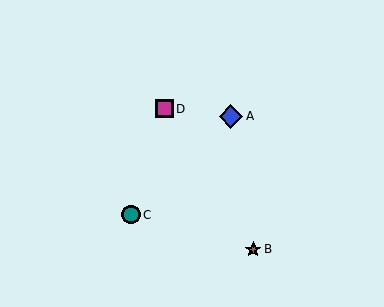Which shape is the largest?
The blue diamond (labeled A) is the largest.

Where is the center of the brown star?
The center of the brown star is at (253, 249).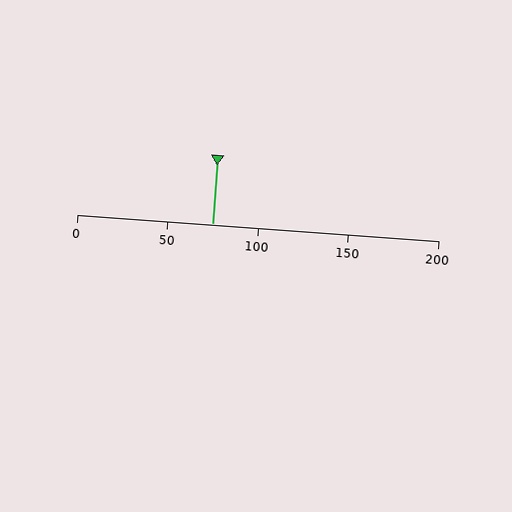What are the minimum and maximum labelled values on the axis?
The axis runs from 0 to 200.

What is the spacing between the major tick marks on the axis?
The major ticks are spaced 50 apart.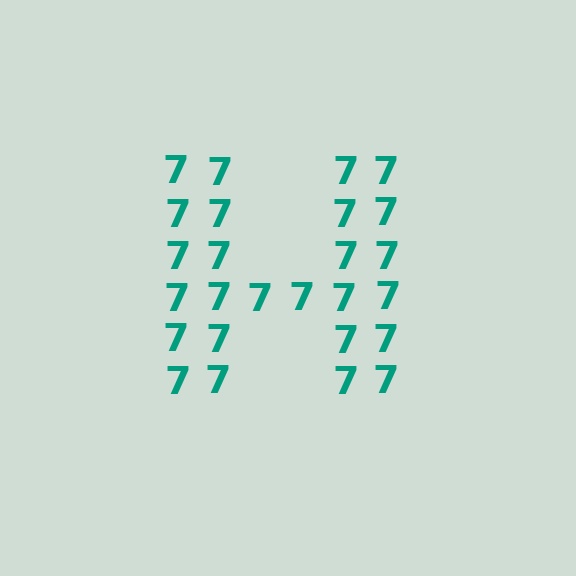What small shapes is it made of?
It is made of small digit 7's.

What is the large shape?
The large shape is the letter H.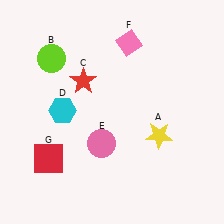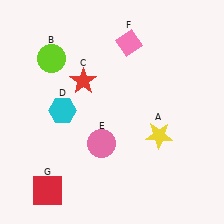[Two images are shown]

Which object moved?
The red square (G) moved down.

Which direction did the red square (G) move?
The red square (G) moved down.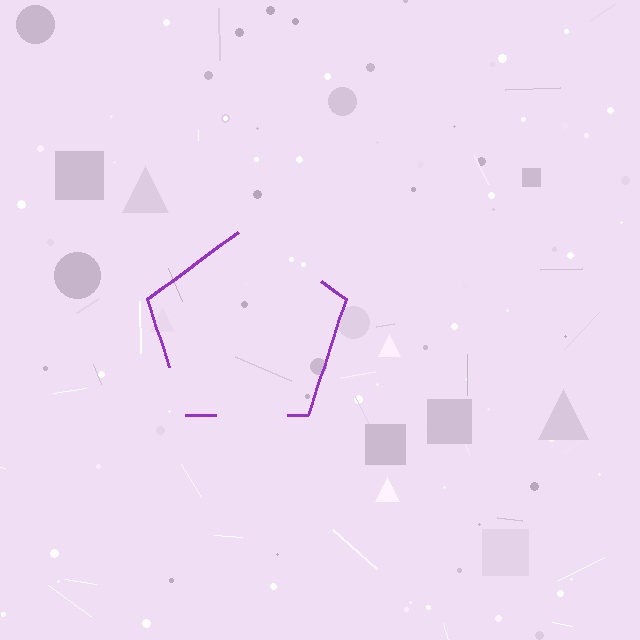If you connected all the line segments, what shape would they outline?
They would outline a pentagon.